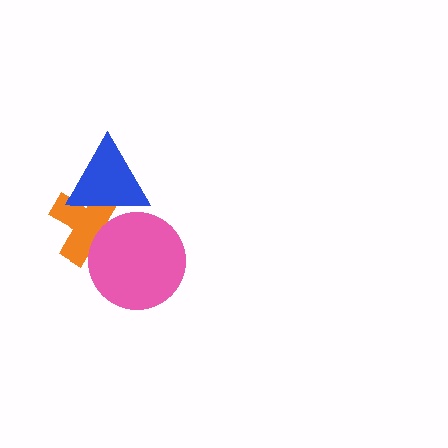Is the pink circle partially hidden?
No, no other shape covers it.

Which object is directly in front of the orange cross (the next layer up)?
The blue triangle is directly in front of the orange cross.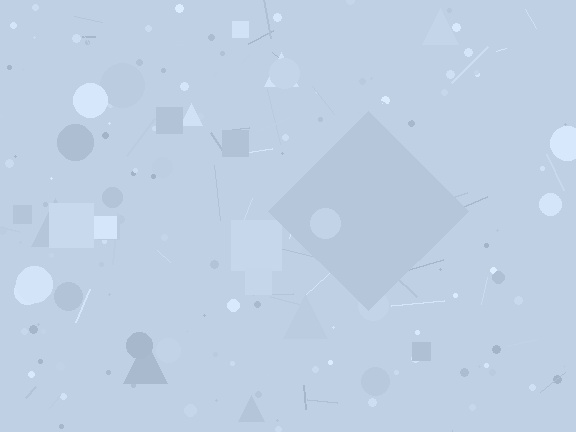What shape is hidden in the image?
A diamond is hidden in the image.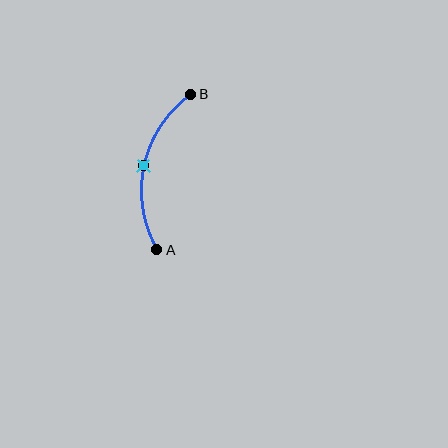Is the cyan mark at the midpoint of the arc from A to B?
Yes. The cyan mark lies on the arc at equal arc-length from both A and B — it is the arc midpoint.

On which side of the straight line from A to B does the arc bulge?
The arc bulges to the left of the straight line connecting A and B.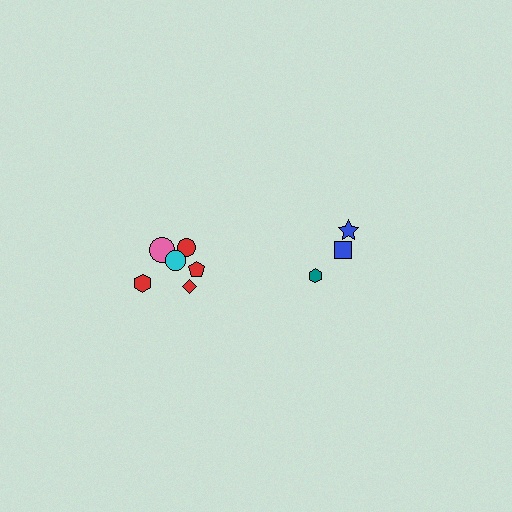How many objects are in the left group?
There are 6 objects.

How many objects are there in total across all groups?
There are 9 objects.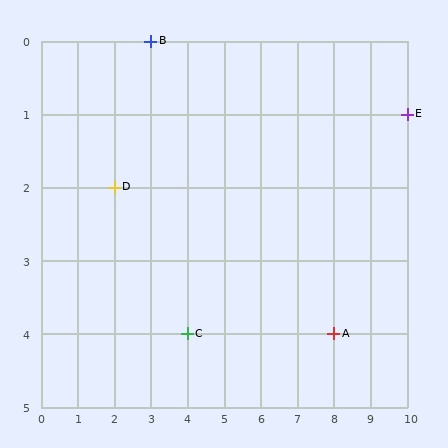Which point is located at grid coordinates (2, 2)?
Point D is at (2, 2).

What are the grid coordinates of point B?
Point B is at grid coordinates (3, 0).